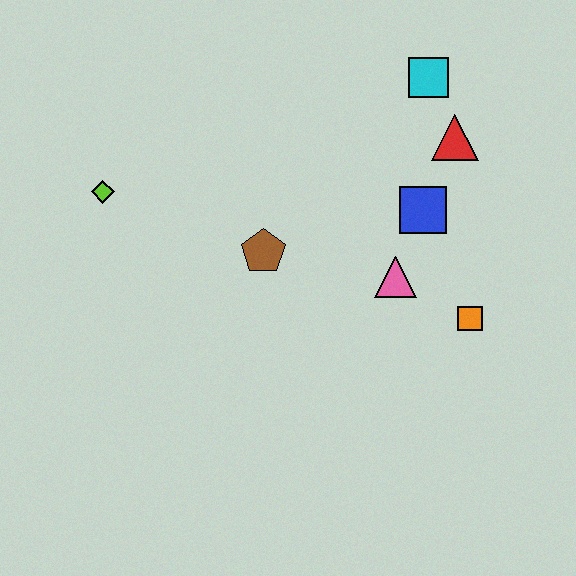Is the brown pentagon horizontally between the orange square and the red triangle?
No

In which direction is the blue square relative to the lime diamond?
The blue square is to the right of the lime diamond.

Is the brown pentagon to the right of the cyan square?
No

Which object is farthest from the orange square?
The lime diamond is farthest from the orange square.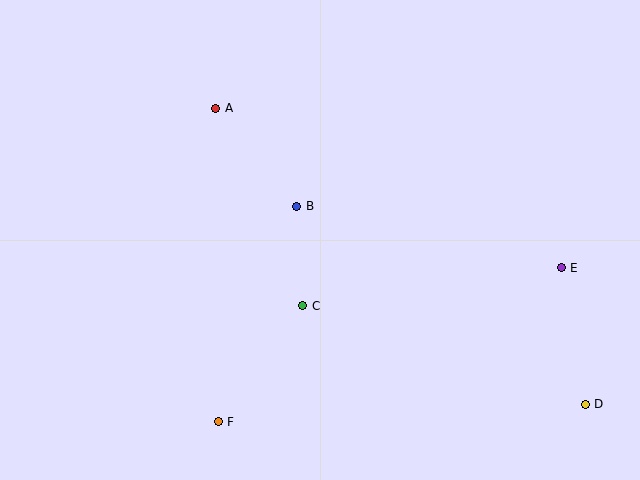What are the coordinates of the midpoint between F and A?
The midpoint between F and A is at (217, 265).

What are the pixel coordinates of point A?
Point A is at (216, 108).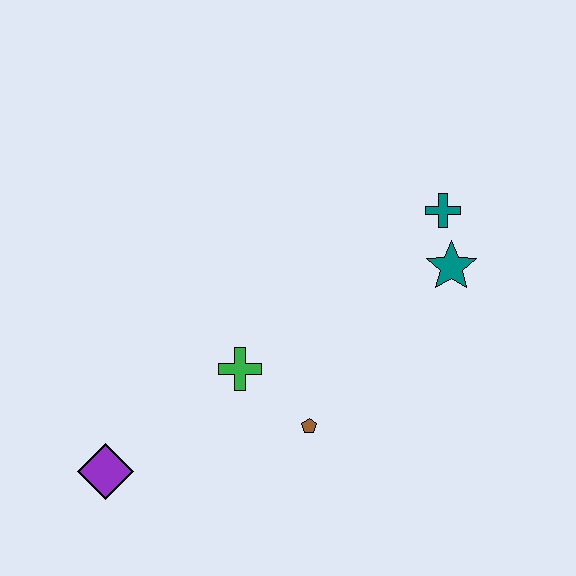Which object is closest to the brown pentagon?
The green cross is closest to the brown pentagon.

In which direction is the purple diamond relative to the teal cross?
The purple diamond is to the left of the teal cross.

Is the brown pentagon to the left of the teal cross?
Yes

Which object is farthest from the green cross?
The teal cross is farthest from the green cross.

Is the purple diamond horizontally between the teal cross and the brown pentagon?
No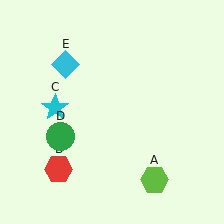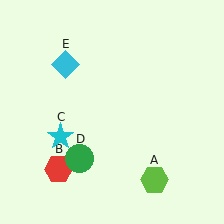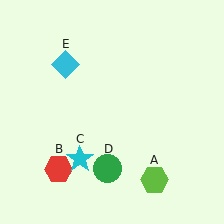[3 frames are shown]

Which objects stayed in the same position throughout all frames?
Lime hexagon (object A) and red hexagon (object B) and cyan diamond (object E) remained stationary.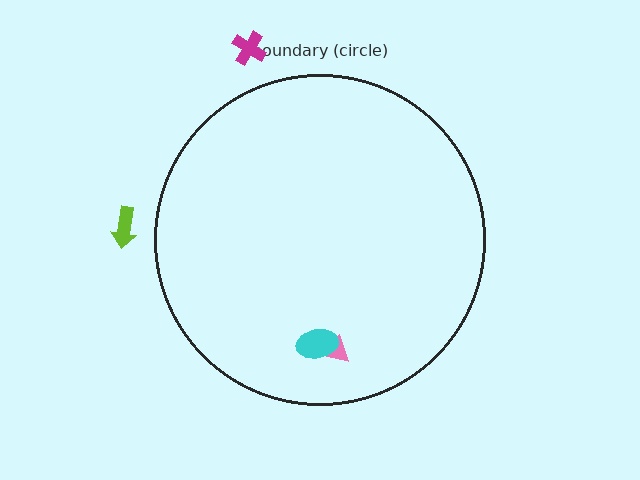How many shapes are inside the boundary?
2 inside, 2 outside.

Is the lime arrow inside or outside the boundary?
Outside.